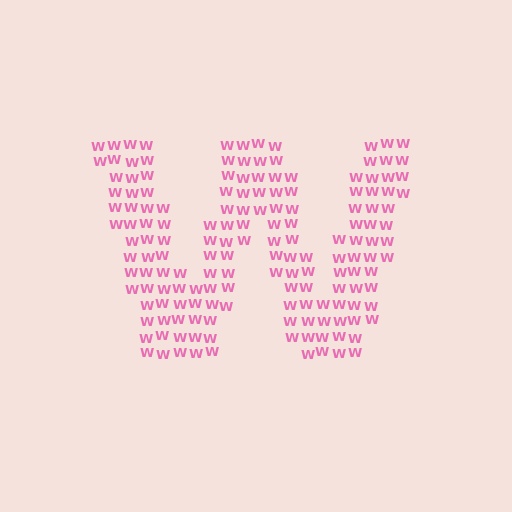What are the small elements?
The small elements are letter W's.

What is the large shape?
The large shape is the letter W.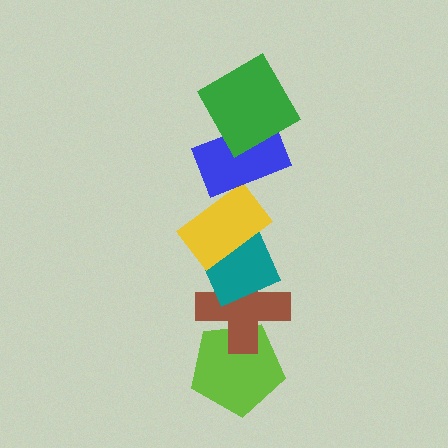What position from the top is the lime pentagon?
The lime pentagon is 6th from the top.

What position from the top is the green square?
The green square is 1st from the top.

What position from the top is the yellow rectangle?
The yellow rectangle is 3rd from the top.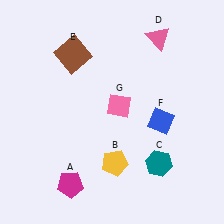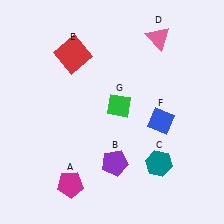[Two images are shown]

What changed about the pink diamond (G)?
In Image 1, G is pink. In Image 2, it changed to green.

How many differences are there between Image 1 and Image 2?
There are 3 differences between the two images.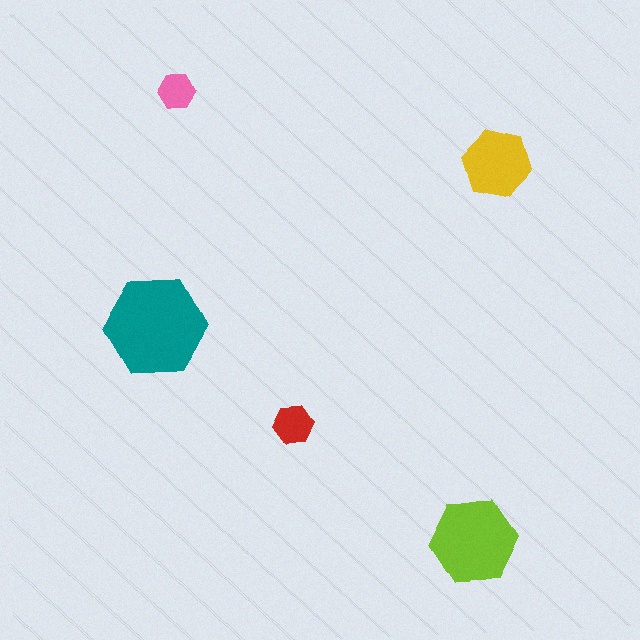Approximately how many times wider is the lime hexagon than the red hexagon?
About 2 times wider.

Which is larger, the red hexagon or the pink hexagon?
The red one.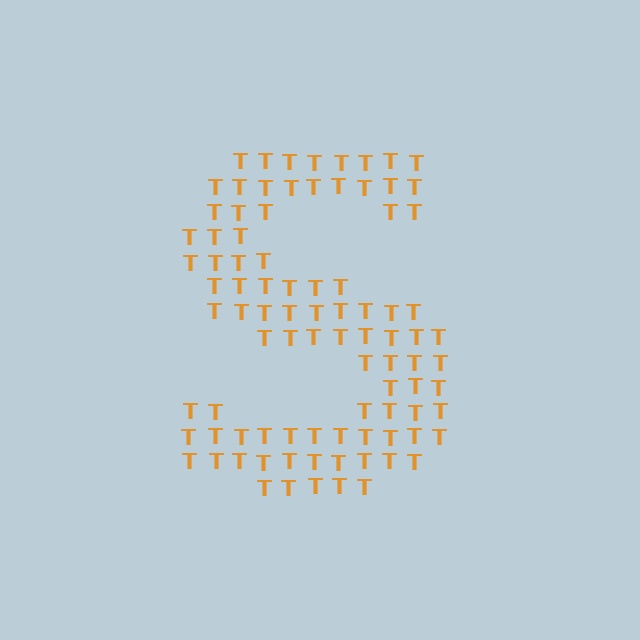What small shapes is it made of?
It is made of small letter T's.